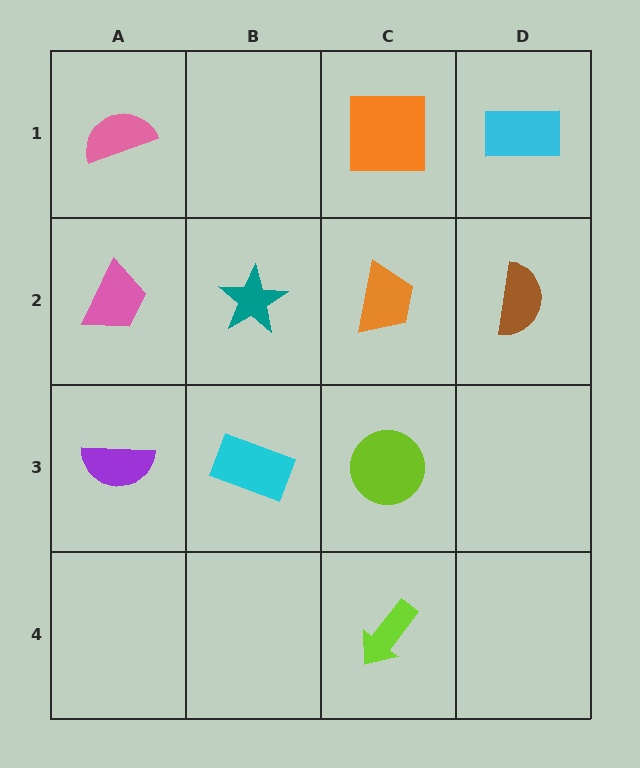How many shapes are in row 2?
4 shapes.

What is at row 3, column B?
A cyan rectangle.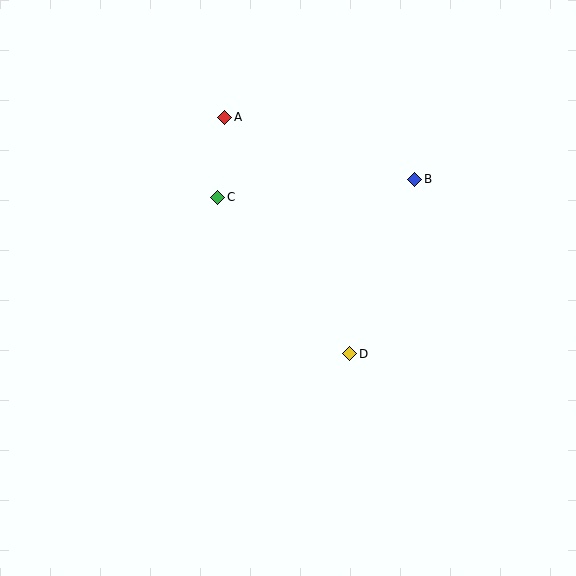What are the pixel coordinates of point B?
Point B is at (415, 179).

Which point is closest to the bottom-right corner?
Point D is closest to the bottom-right corner.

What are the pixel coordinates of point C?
Point C is at (218, 197).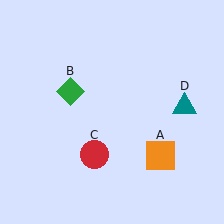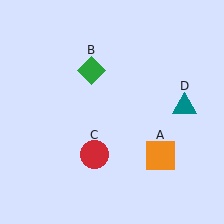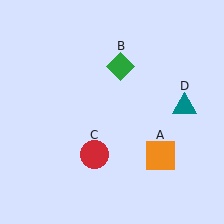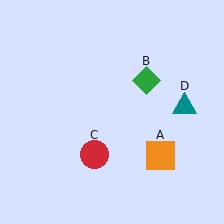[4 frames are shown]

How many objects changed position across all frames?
1 object changed position: green diamond (object B).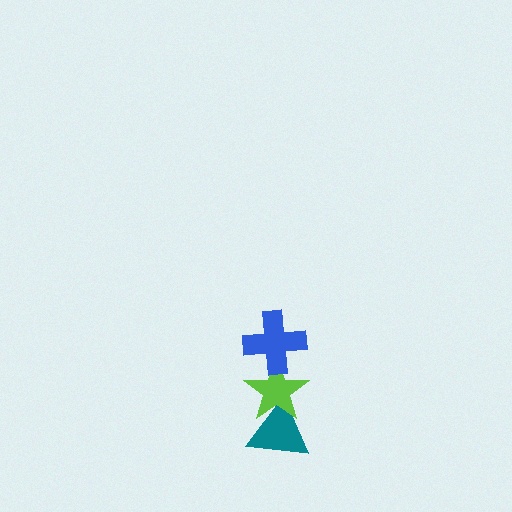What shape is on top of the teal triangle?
The lime star is on top of the teal triangle.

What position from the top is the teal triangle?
The teal triangle is 3rd from the top.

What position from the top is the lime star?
The lime star is 2nd from the top.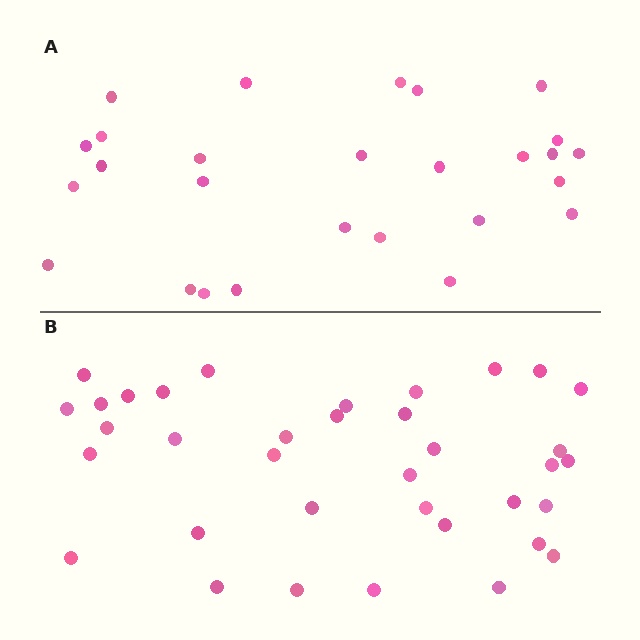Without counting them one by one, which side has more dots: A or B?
Region B (the bottom region) has more dots.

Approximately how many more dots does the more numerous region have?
Region B has roughly 8 or so more dots than region A.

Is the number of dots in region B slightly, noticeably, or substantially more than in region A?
Region B has noticeably more, but not dramatically so. The ratio is roughly 1.3 to 1.